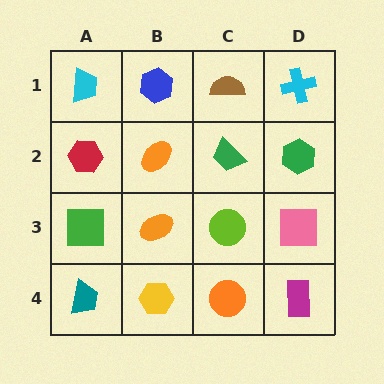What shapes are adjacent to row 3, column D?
A green hexagon (row 2, column D), a magenta rectangle (row 4, column D), a lime circle (row 3, column C).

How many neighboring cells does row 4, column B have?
3.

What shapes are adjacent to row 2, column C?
A brown semicircle (row 1, column C), a lime circle (row 3, column C), an orange ellipse (row 2, column B), a green hexagon (row 2, column D).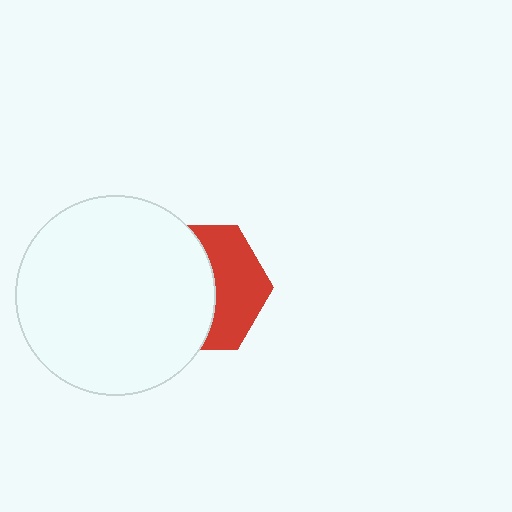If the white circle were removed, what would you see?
You would see the complete red hexagon.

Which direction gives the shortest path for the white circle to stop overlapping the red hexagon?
Moving left gives the shortest separation.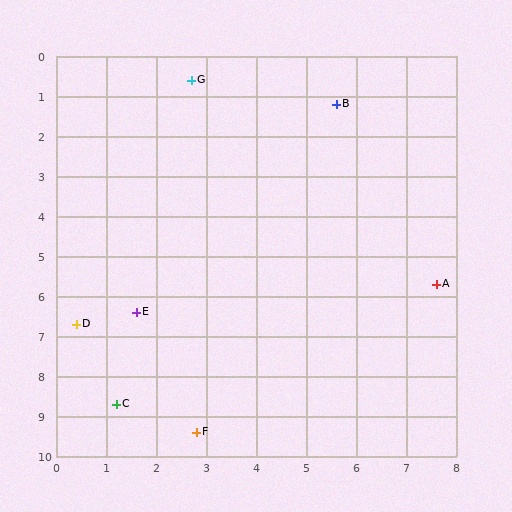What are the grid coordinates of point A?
Point A is at approximately (7.6, 5.7).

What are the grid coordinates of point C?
Point C is at approximately (1.2, 8.7).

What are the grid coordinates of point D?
Point D is at approximately (0.4, 6.7).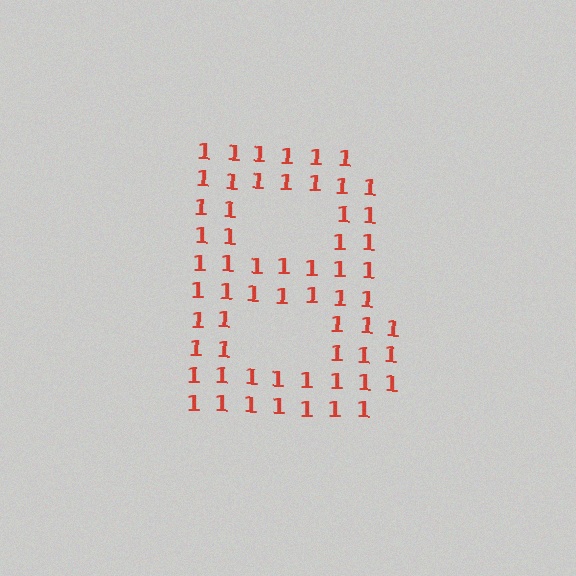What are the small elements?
The small elements are digit 1's.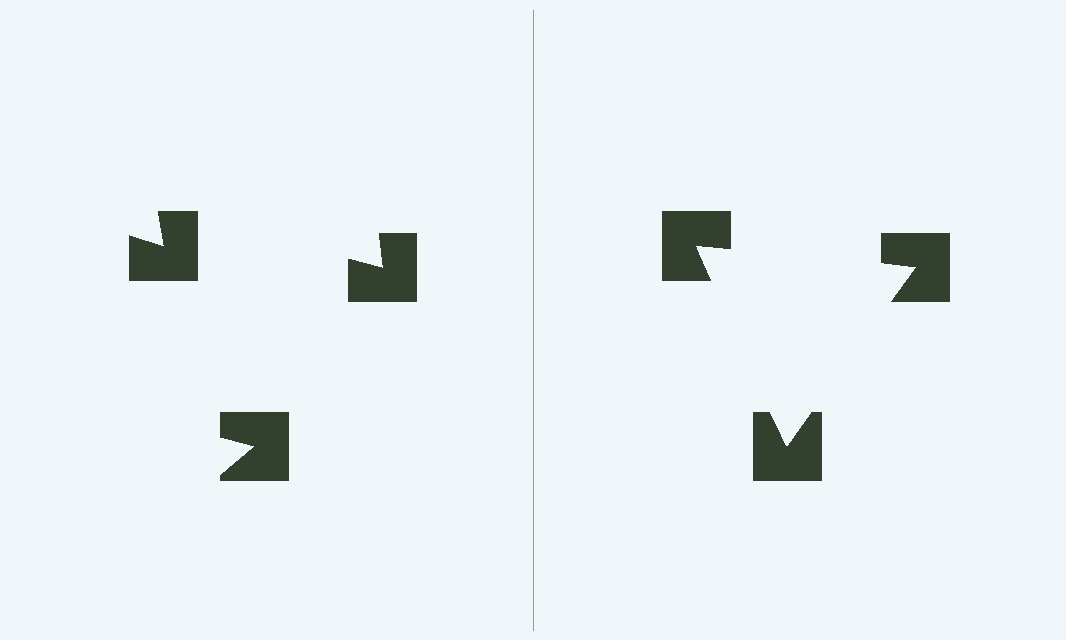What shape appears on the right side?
An illusory triangle.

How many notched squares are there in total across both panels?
6 — 3 on each side.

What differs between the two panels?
The notched squares are positioned identically on both sides; only the wedge orientations differ. On the right they align to a triangle; on the left they are misaligned.